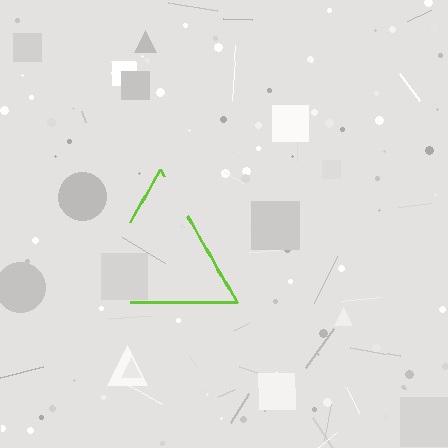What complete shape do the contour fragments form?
The contour fragments form a triangle.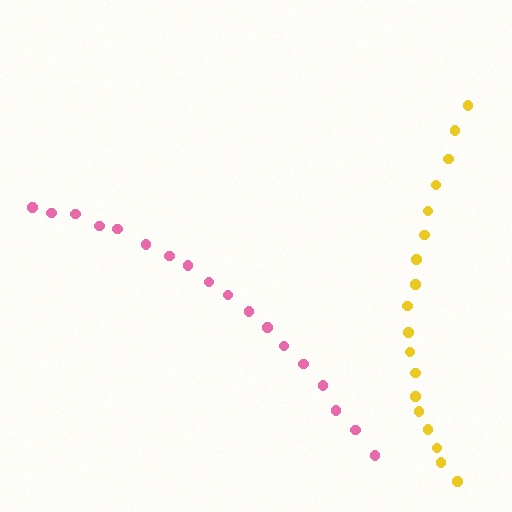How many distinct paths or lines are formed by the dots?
There are 2 distinct paths.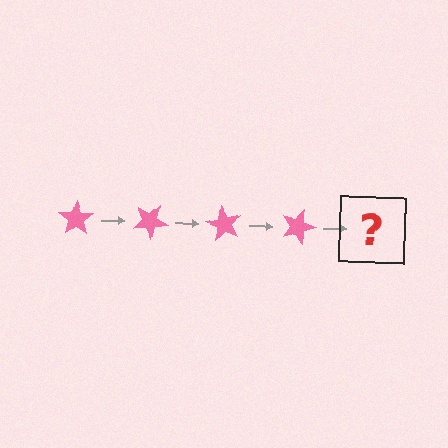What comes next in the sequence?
The next element should be a pink star rotated 120 degrees.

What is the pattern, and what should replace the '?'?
The pattern is that the star rotates 30 degrees each step. The '?' should be a pink star rotated 120 degrees.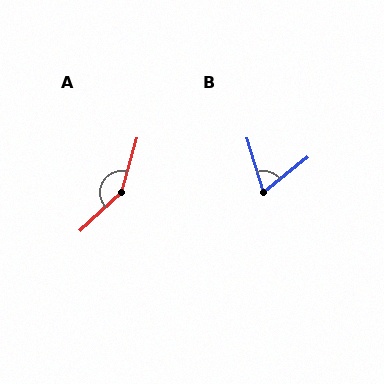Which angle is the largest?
A, at approximately 149 degrees.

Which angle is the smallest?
B, at approximately 69 degrees.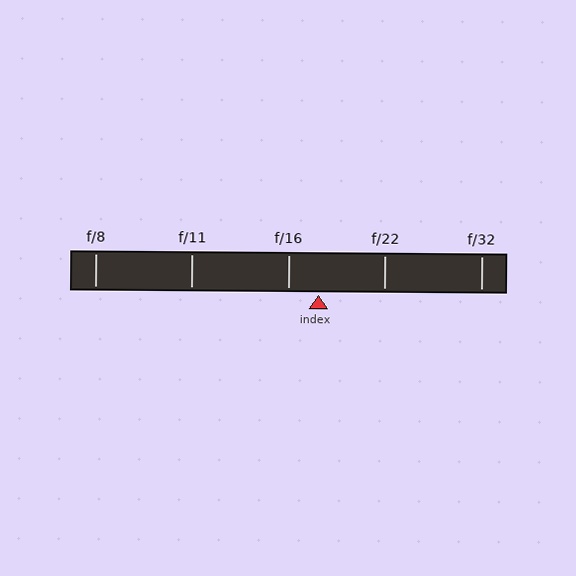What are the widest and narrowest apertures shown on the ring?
The widest aperture shown is f/8 and the narrowest is f/32.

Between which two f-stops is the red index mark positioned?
The index mark is between f/16 and f/22.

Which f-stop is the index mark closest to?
The index mark is closest to f/16.